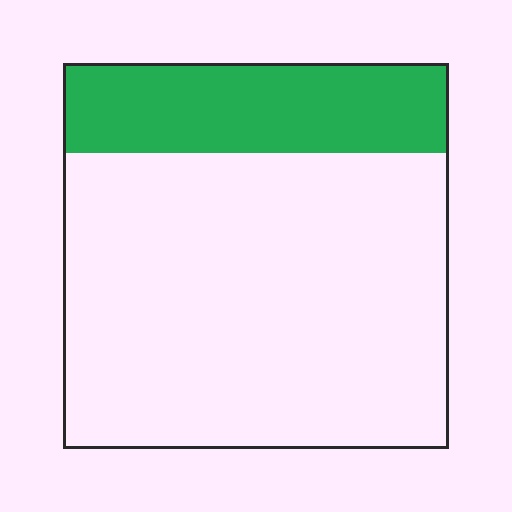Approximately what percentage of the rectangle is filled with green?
Approximately 25%.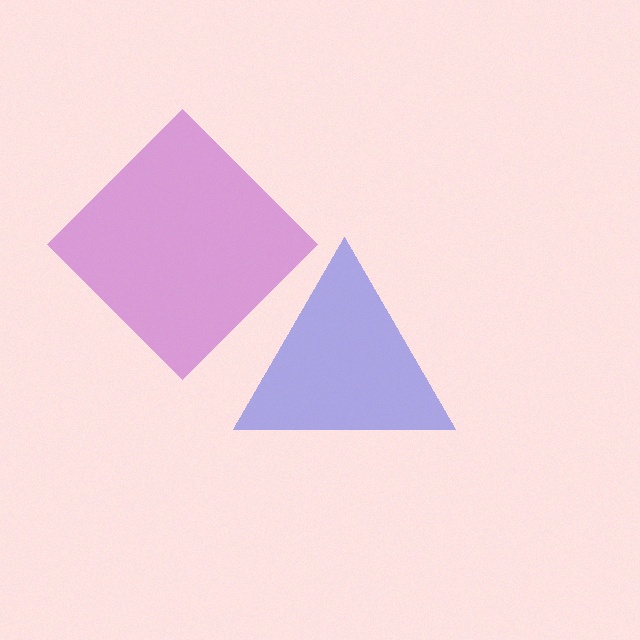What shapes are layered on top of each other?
The layered shapes are: a purple diamond, a blue triangle.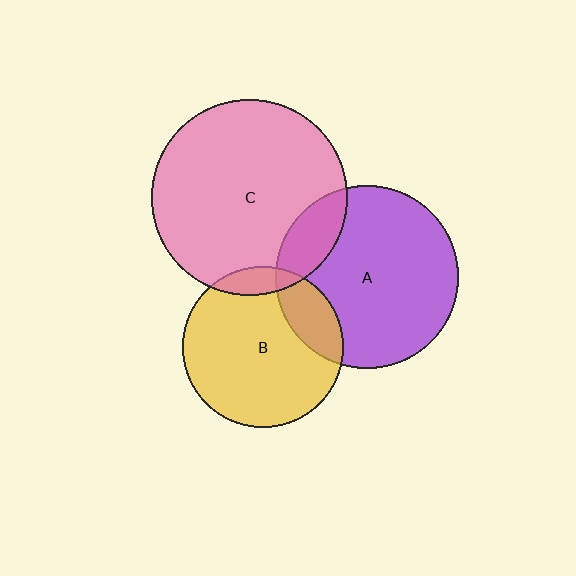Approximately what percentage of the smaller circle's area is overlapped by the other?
Approximately 15%.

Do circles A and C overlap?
Yes.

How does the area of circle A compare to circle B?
Approximately 1.3 times.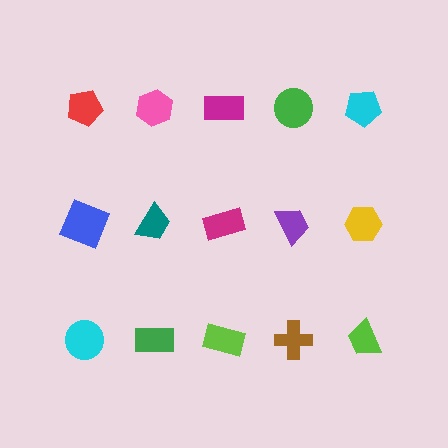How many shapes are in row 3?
5 shapes.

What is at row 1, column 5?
A cyan pentagon.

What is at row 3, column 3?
A lime rectangle.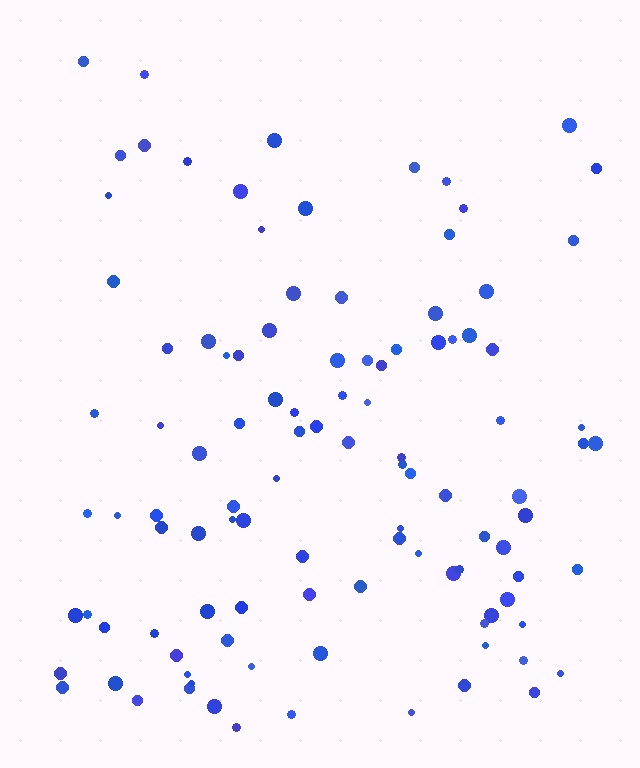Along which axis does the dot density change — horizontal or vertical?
Vertical.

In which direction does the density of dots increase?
From top to bottom, with the bottom side densest.